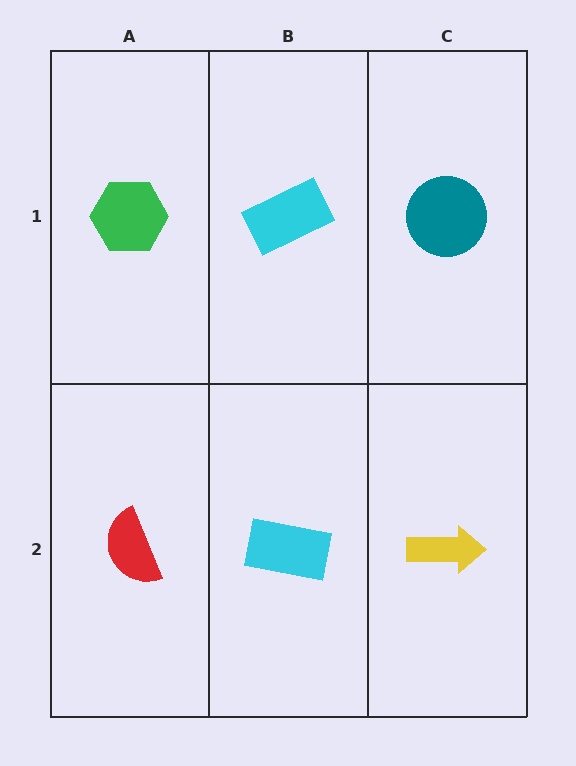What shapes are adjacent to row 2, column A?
A green hexagon (row 1, column A), a cyan rectangle (row 2, column B).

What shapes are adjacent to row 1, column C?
A yellow arrow (row 2, column C), a cyan rectangle (row 1, column B).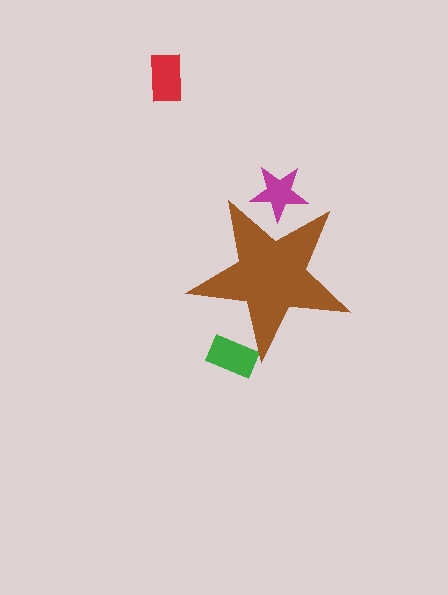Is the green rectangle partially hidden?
Yes, the green rectangle is partially hidden behind the brown star.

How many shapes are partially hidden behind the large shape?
2 shapes are partially hidden.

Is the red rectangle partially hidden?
No, the red rectangle is fully visible.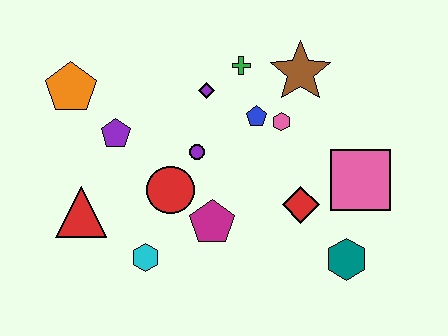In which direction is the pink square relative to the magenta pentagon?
The pink square is to the right of the magenta pentagon.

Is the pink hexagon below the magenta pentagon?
No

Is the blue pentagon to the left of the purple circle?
No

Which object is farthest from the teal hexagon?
The orange pentagon is farthest from the teal hexagon.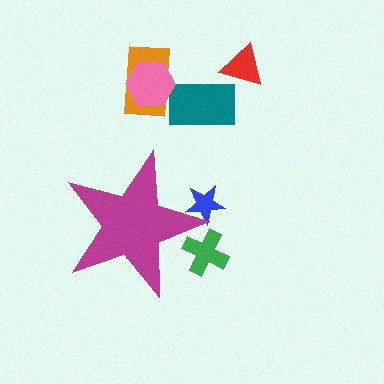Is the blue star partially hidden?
Yes, the blue star is partially hidden behind the magenta star.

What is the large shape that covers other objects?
A magenta star.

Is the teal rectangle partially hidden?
No, the teal rectangle is fully visible.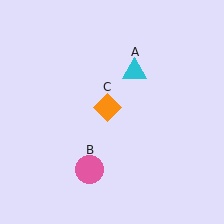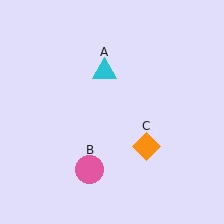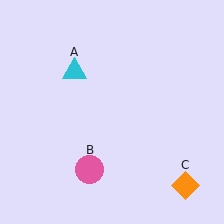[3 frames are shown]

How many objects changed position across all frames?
2 objects changed position: cyan triangle (object A), orange diamond (object C).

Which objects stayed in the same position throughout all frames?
Pink circle (object B) remained stationary.